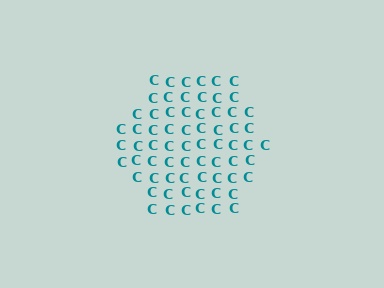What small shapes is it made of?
It is made of small letter C's.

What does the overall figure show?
The overall figure shows a hexagon.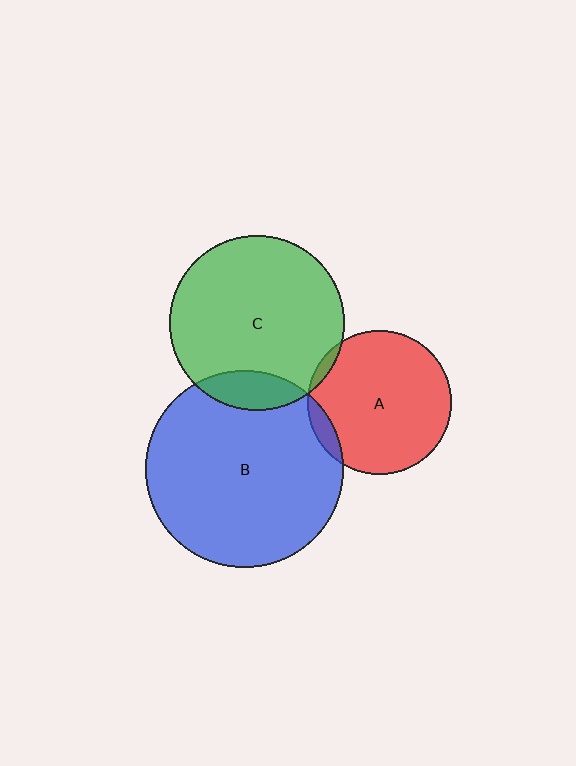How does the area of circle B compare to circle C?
Approximately 1.3 times.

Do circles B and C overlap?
Yes.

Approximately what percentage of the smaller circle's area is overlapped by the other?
Approximately 15%.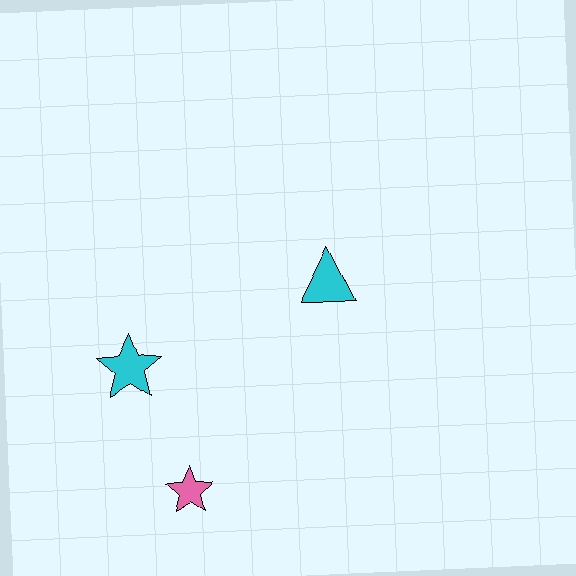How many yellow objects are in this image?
There are no yellow objects.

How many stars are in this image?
There are 2 stars.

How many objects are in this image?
There are 3 objects.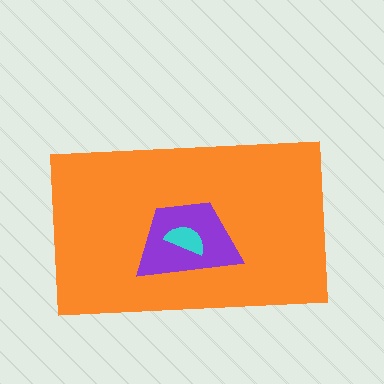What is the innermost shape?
The cyan semicircle.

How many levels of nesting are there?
3.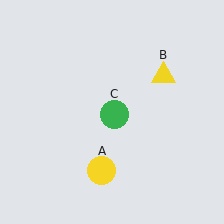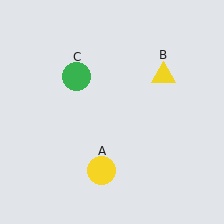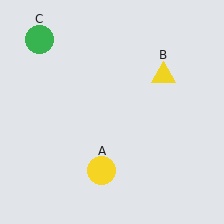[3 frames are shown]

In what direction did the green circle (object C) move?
The green circle (object C) moved up and to the left.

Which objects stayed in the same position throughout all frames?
Yellow circle (object A) and yellow triangle (object B) remained stationary.